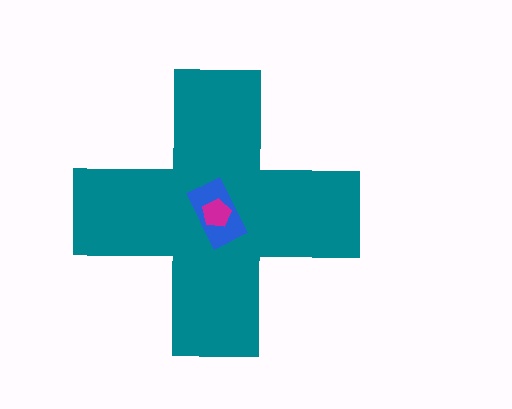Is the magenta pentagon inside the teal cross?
Yes.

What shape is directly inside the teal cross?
The blue rectangle.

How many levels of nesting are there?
3.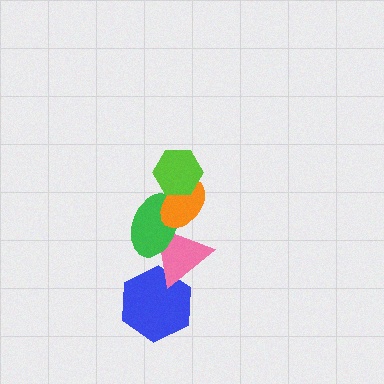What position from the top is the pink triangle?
The pink triangle is 4th from the top.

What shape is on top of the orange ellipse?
The lime hexagon is on top of the orange ellipse.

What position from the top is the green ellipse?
The green ellipse is 3rd from the top.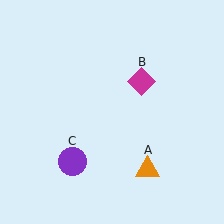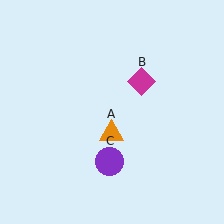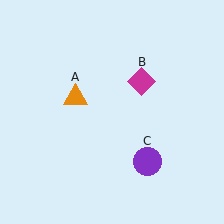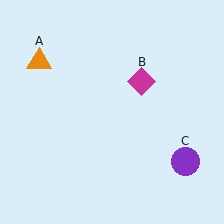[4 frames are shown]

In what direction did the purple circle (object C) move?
The purple circle (object C) moved right.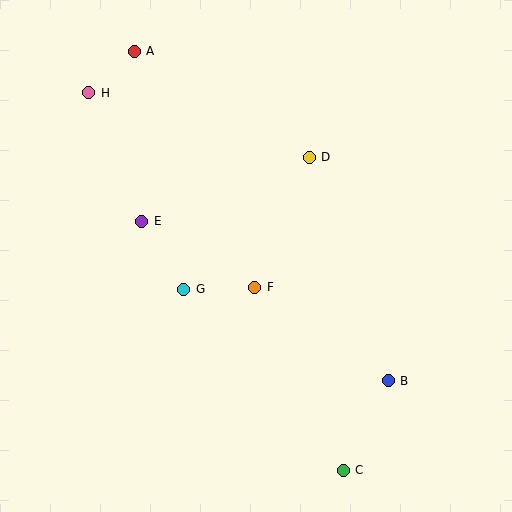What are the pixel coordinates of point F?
Point F is at (255, 287).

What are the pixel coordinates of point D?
Point D is at (309, 157).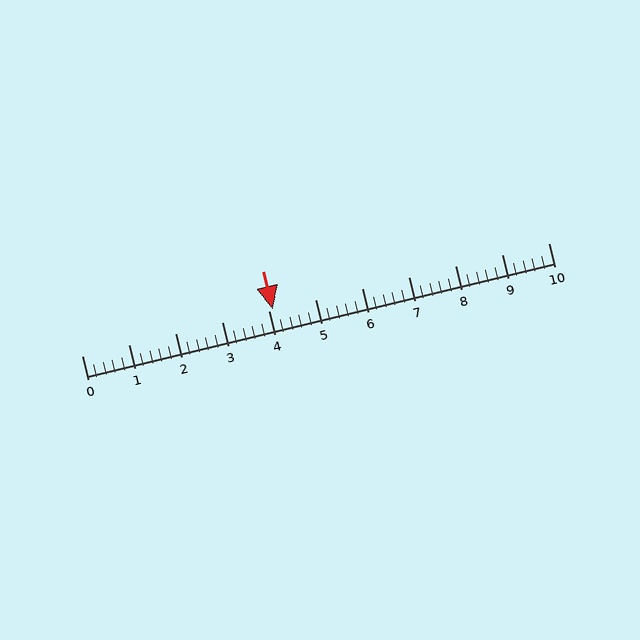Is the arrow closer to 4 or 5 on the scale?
The arrow is closer to 4.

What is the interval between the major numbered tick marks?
The major tick marks are spaced 1 units apart.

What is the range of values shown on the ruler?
The ruler shows values from 0 to 10.